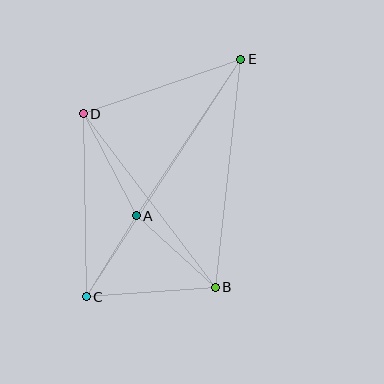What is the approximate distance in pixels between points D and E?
The distance between D and E is approximately 167 pixels.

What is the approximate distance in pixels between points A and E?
The distance between A and E is approximately 189 pixels.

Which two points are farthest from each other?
Points C and E are farthest from each other.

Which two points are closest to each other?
Points A and C are closest to each other.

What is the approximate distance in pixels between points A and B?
The distance between A and B is approximately 107 pixels.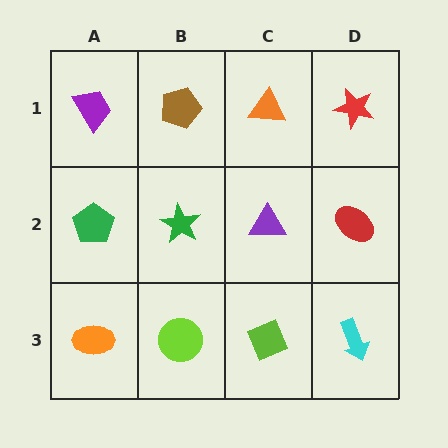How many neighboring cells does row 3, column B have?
3.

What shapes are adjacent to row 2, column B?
A brown pentagon (row 1, column B), a lime circle (row 3, column B), a green pentagon (row 2, column A), a purple triangle (row 2, column C).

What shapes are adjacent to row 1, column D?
A red ellipse (row 2, column D), an orange triangle (row 1, column C).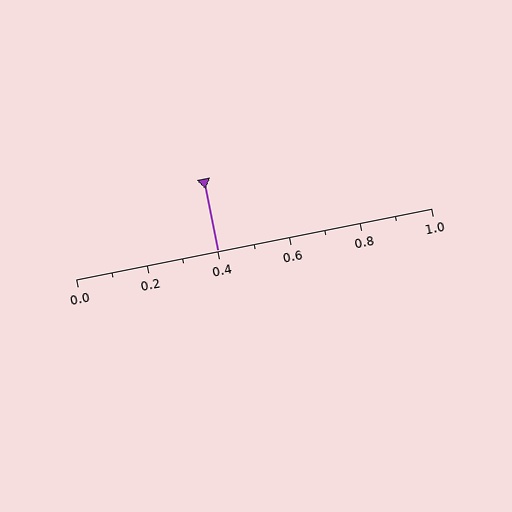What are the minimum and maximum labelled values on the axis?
The axis runs from 0.0 to 1.0.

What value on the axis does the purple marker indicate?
The marker indicates approximately 0.4.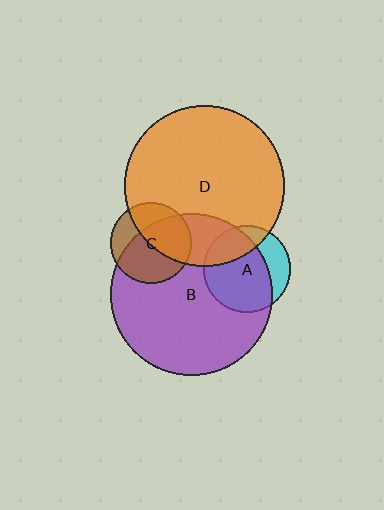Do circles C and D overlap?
Yes.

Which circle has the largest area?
Circle B (purple).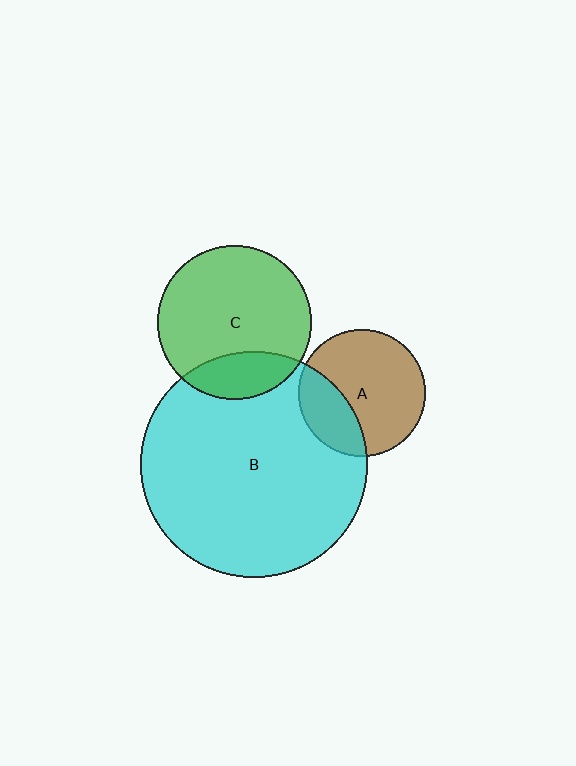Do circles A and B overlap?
Yes.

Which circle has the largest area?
Circle B (cyan).